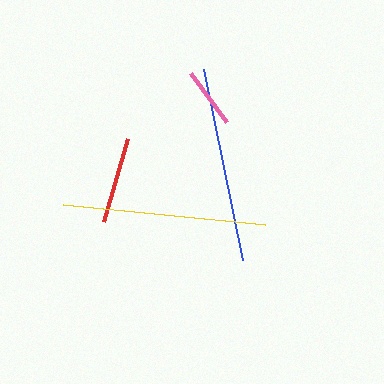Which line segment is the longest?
The yellow line is the longest at approximately 203 pixels.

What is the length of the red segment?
The red segment is approximately 87 pixels long.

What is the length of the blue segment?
The blue segment is approximately 195 pixels long.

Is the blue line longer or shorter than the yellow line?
The yellow line is longer than the blue line.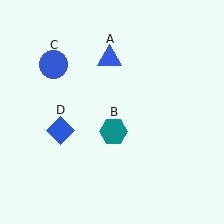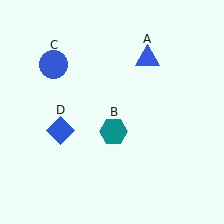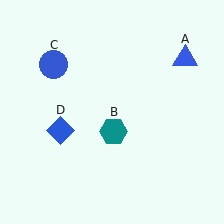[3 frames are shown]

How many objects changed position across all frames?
1 object changed position: blue triangle (object A).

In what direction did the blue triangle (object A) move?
The blue triangle (object A) moved right.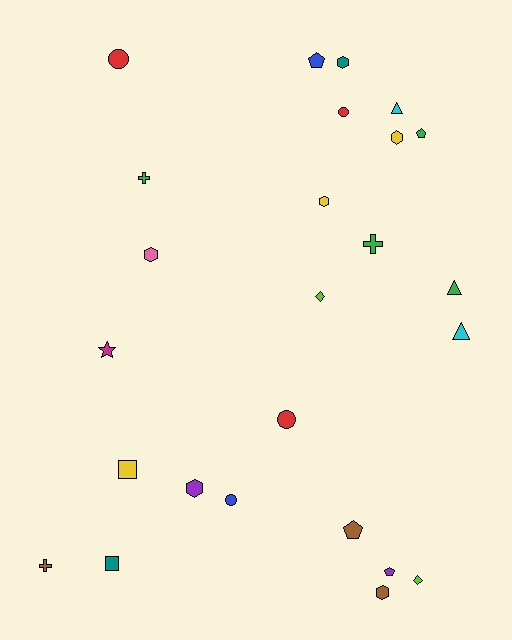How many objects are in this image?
There are 25 objects.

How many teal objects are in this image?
There are 2 teal objects.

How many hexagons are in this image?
There are 6 hexagons.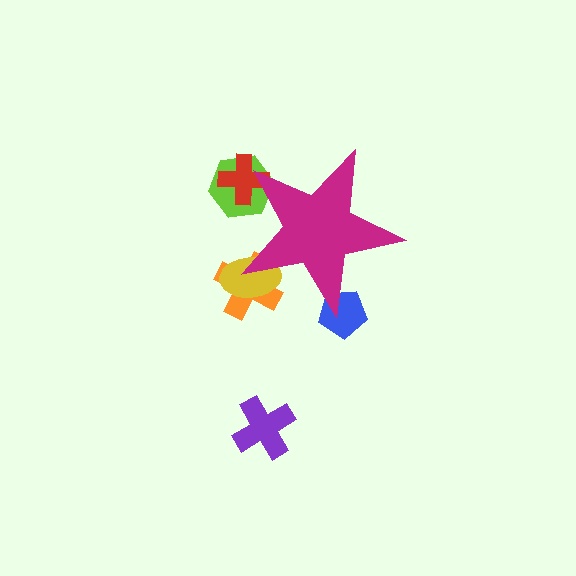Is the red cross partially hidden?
Yes, the red cross is partially hidden behind the magenta star.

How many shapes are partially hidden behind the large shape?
5 shapes are partially hidden.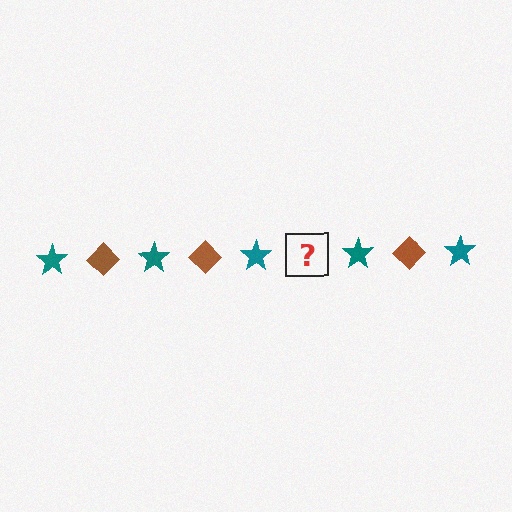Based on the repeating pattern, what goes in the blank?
The blank should be a brown diamond.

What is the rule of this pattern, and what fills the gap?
The rule is that the pattern alternates between teal star and brown diamond. The gap should be filled with a brown diamond.